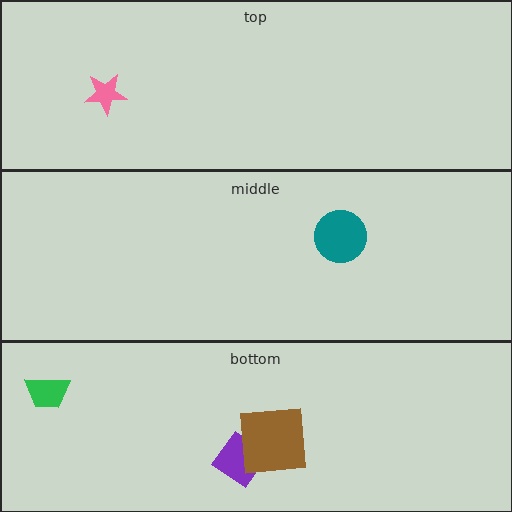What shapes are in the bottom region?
The green trapezoid, the purple diamond, the brown square.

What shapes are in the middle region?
The teal circle.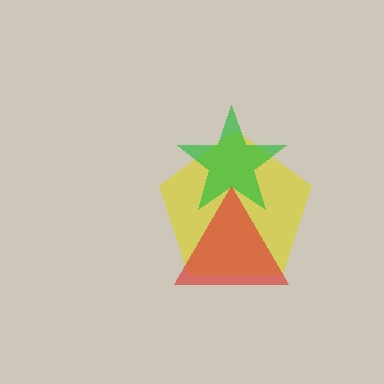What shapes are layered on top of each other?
The layered shapes are: a yellow pentagon, a red triangle, a green star.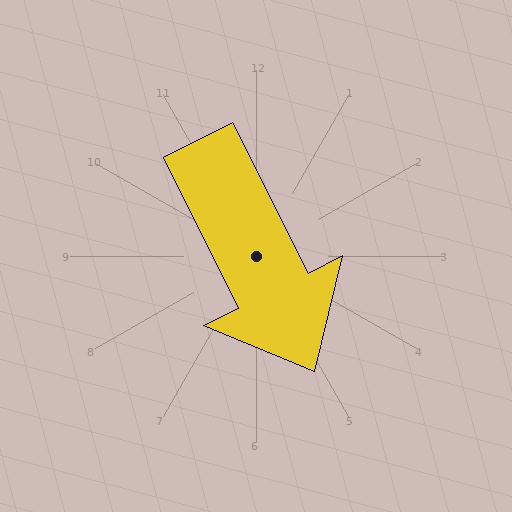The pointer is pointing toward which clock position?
Roughly 5 o'clock.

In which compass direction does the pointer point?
Southeast.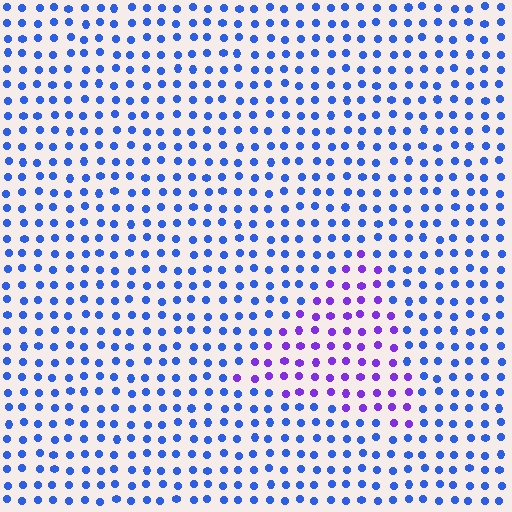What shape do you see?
I see a triangle.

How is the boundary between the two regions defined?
The boundary is defined purely by a slight shift in hue (about 45 degrees). Spacing, size, and orientation are identical on both sides.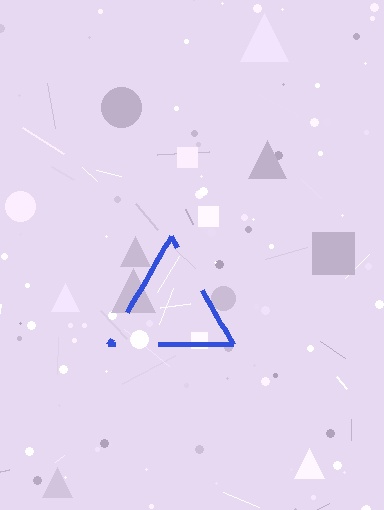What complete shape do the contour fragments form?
The contour fragments form a triangle.